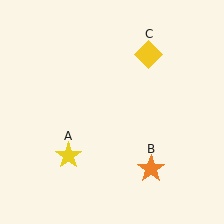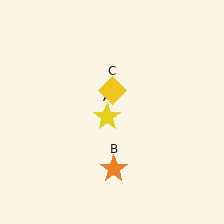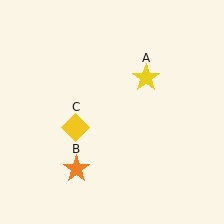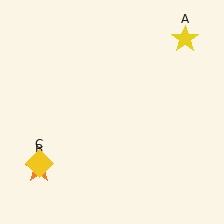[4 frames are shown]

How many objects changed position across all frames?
3 objects changed position: yellow star (object A), orange star (object B), yellow diamond (object C).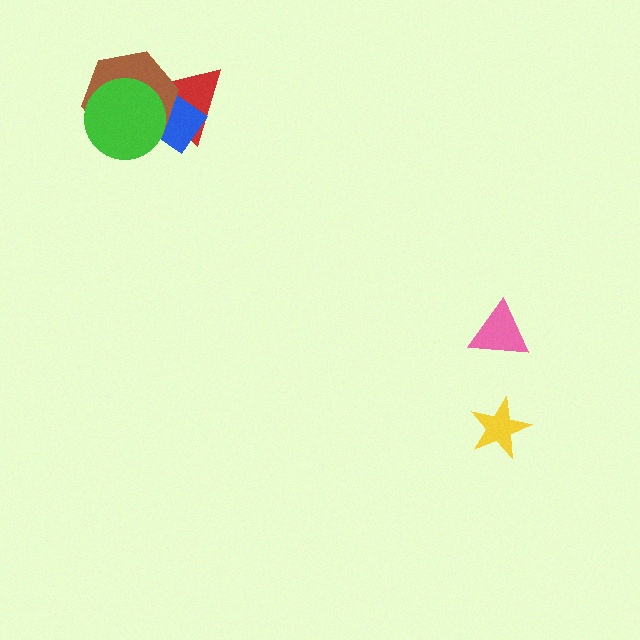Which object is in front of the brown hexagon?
The green circle is in front of the brown hexagon.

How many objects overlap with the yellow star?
0 objects overlap with the yellow star.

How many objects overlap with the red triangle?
3 objects overlap with the red triangle.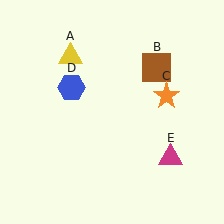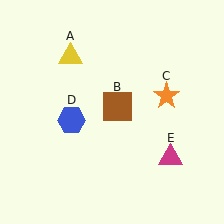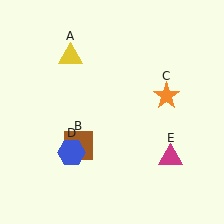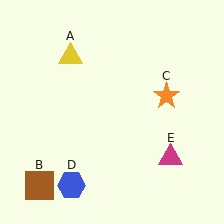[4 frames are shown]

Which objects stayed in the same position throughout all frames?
Yellow triangle (object A) and orange star (object C) and magenta triangle (object E) remained stationary.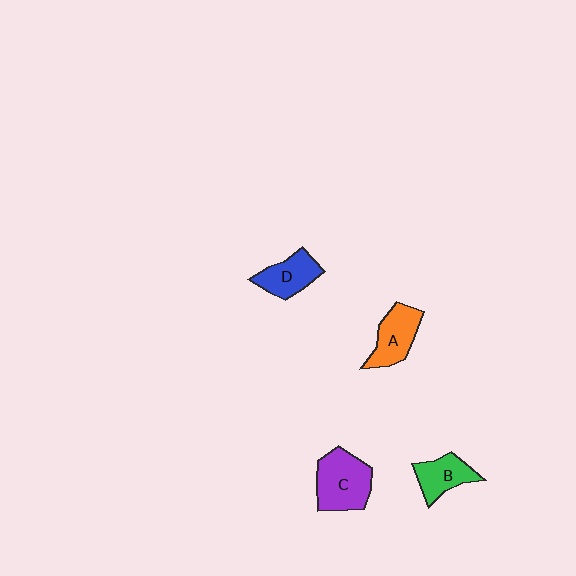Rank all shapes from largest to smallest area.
From largest to smallest: C (purple), A (orange), D (blue), B (green).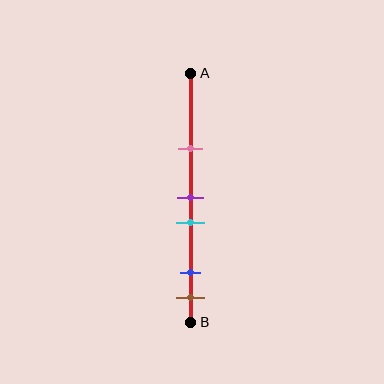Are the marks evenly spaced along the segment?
No, the marks are not evenly spaced.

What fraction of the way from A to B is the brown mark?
The brown mark is approximately 90% (0.9) of the way from A to B.